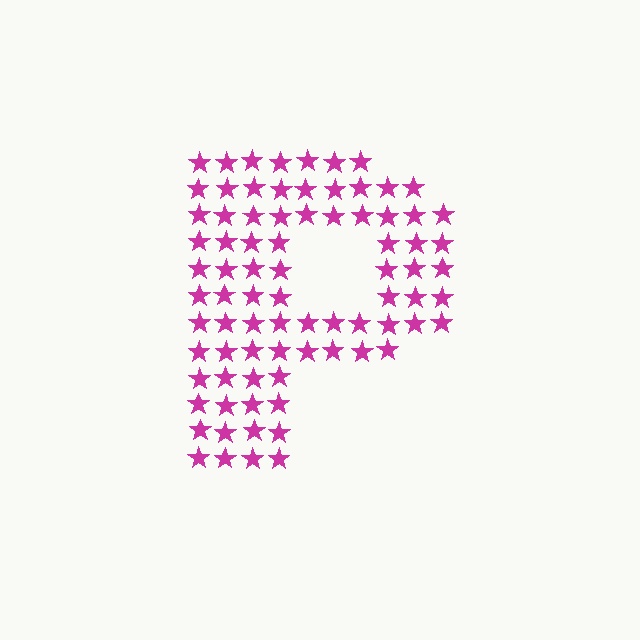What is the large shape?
The large shape is the letter P.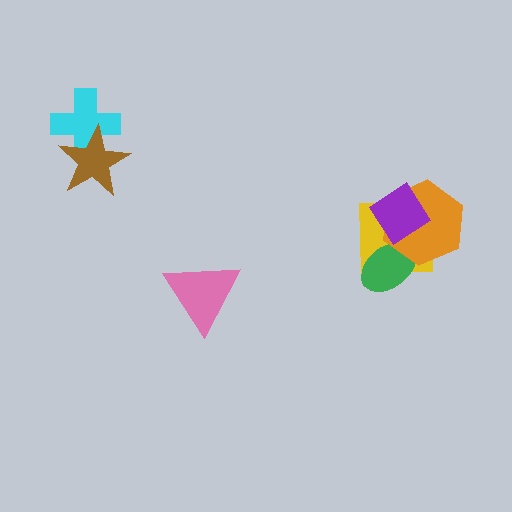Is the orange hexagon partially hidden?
Yes, it is partially covered by another shape.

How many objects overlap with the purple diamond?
3 objects overlap with the purple diamond.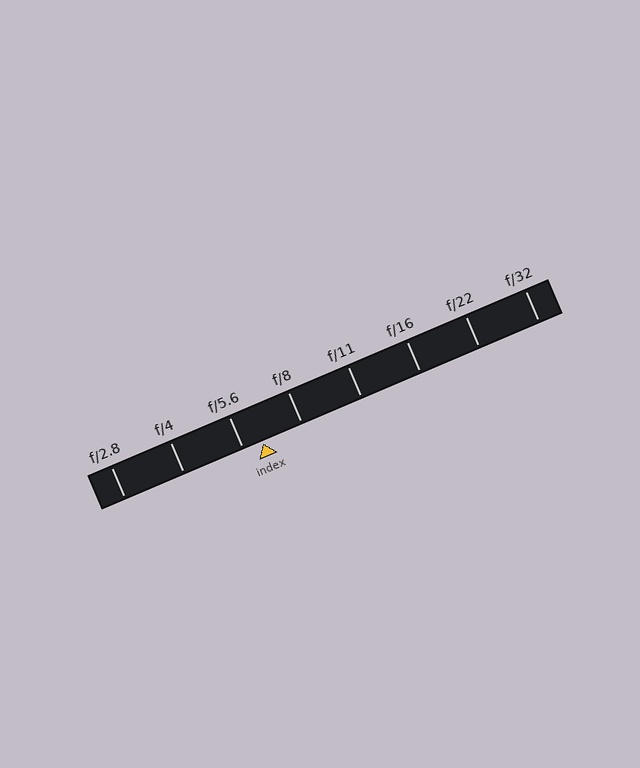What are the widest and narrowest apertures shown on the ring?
The widest aperture shown is f/2.8 and the narrowest is f/32.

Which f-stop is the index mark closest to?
The index mark is closest to f/5.6.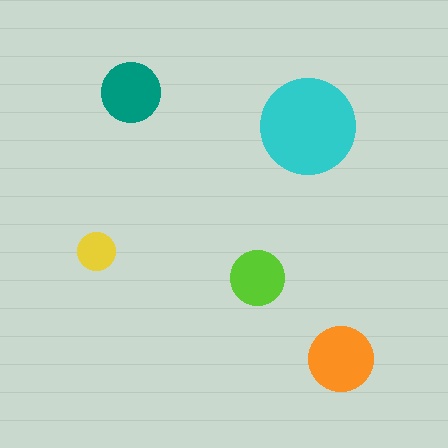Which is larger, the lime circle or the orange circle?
The orange one.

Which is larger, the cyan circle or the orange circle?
The cyan one.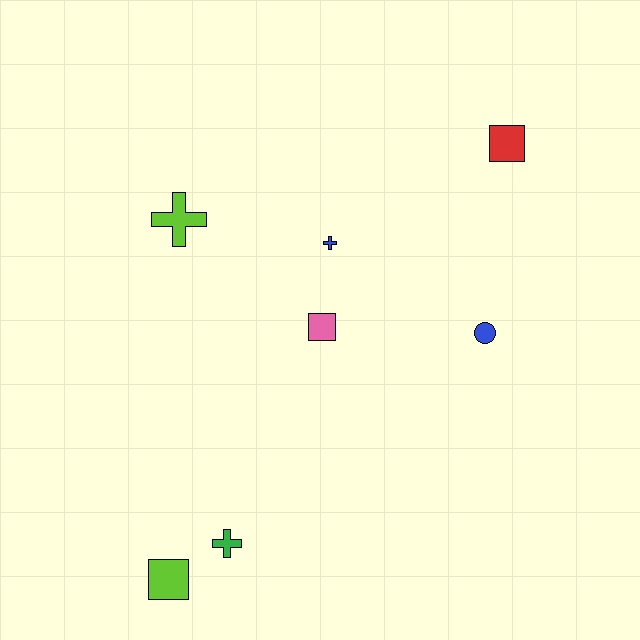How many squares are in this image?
There are 3 squares.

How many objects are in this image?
There are 7 objects.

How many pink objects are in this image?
There is 1 pink object.